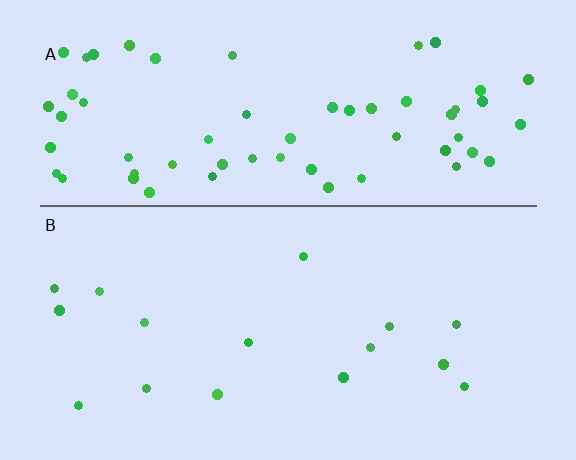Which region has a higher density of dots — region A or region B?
A (the top).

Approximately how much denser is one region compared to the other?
Approximately 4.0× — region A over region B.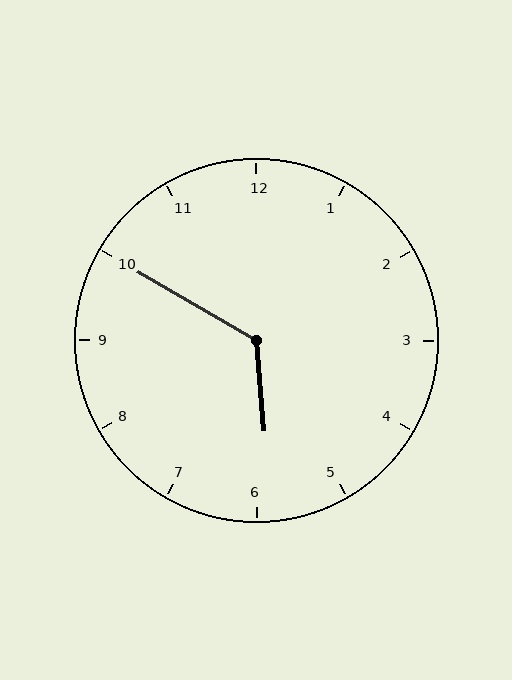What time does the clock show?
5:50.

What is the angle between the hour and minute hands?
Approximately 125 degrees.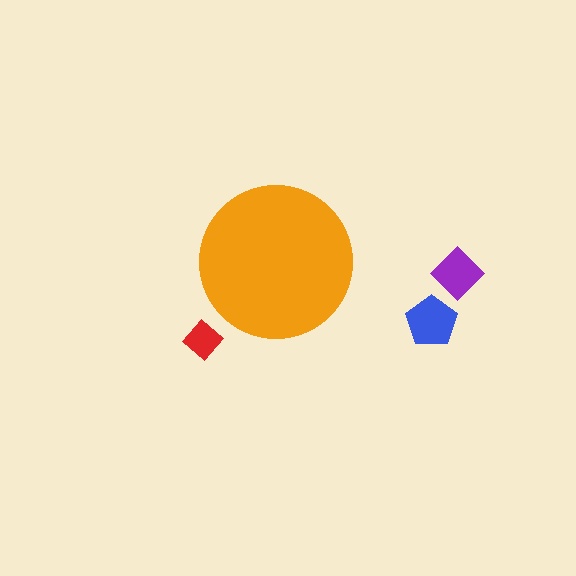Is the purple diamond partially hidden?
No, the purple diamond is fully visible.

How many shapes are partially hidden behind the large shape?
0 shapes are partially hidden.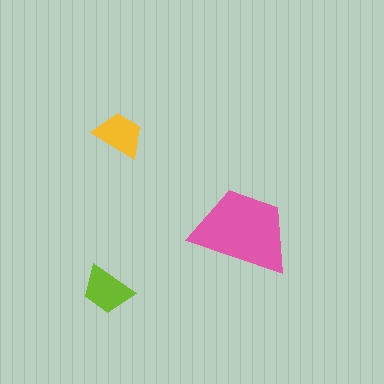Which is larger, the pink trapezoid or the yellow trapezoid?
The pink one.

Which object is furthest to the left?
The lime trapezoid is leftmost.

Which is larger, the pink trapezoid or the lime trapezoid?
The pink one.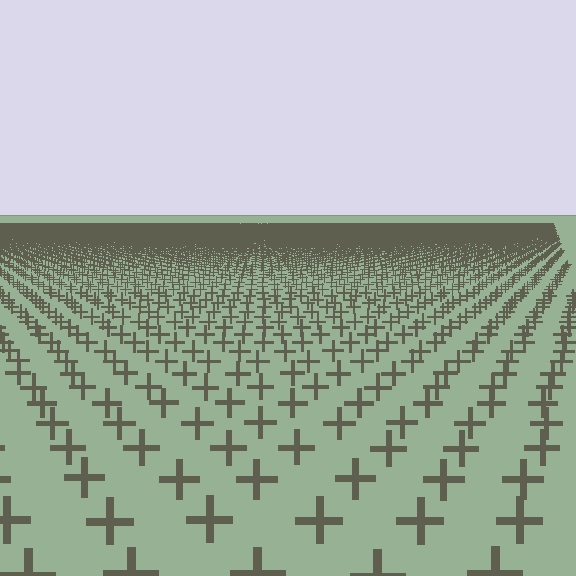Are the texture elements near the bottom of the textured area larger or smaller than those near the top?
Larger. Near the bottom, elements are closer to the viewer and appear at a bigger on-screen size.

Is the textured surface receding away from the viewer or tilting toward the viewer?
The surface is receding away from the viewer. Texture elements get smaller and denser toward the top.